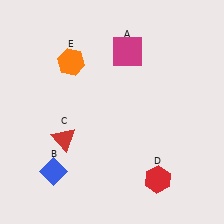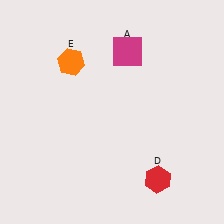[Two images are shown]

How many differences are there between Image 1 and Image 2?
There are 2 differences between the two images.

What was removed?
The red triangle (C), the blue diamond (B) were removed in Image 2.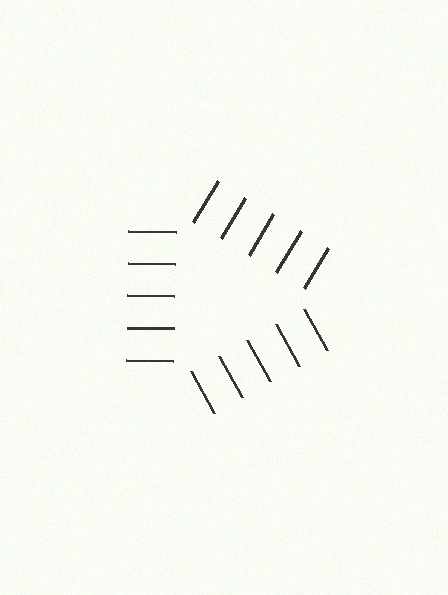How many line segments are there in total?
15 — 5 along each of the 3 edges.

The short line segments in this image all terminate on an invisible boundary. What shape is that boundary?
An illusory triangle — the line segments terminate on its edges but no continuous stroke is drawn.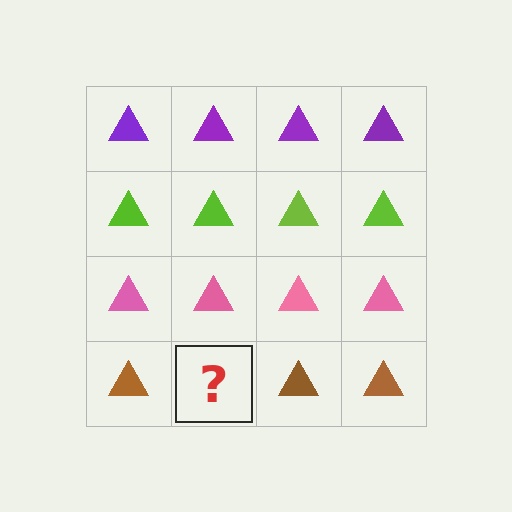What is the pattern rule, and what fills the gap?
The rule is that each row has a consistent color. The gap should be filled with a brown triangle.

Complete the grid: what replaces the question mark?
The question mark should be replaced with a brown triangle.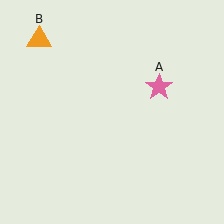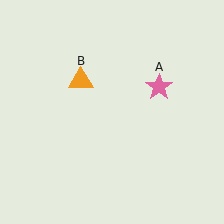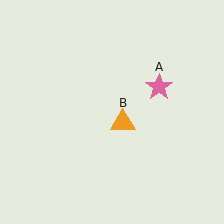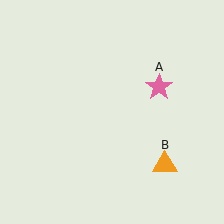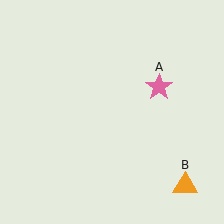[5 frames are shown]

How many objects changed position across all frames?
1 object changed position: orange triangle (object B).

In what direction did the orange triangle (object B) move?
The orange triangle (object B) moved down and to the right.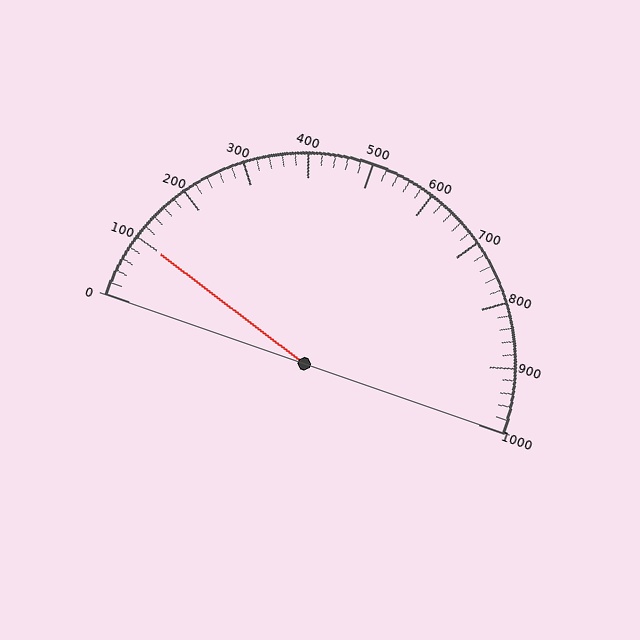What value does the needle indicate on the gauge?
The needle indicates approximately 100.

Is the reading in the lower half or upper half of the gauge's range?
The reading is in the lower half of the range (0 to 1000).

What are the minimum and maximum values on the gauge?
The gauge ranges from 0 to 1000.